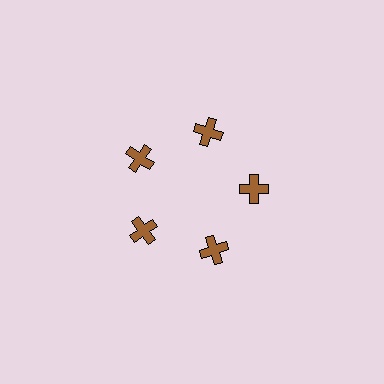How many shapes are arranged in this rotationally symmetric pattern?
There are 5 shapes, arranged in 5 groups of 1.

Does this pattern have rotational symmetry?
Yes, this pattern has 5-fold rotational symmetry. It looks the same after rotating 72 degrees around the center.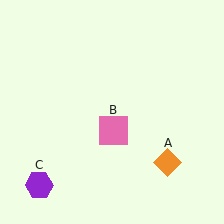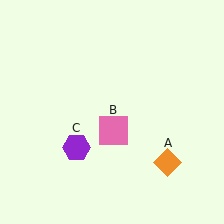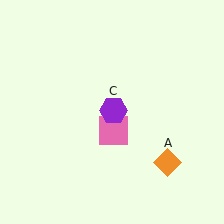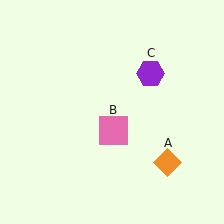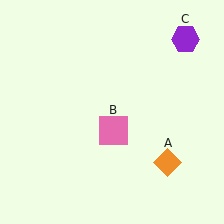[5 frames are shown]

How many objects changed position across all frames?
1 object changed position: purple hexagon (object C).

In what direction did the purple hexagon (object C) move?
The purple hexagon (object C) moved up and to the right.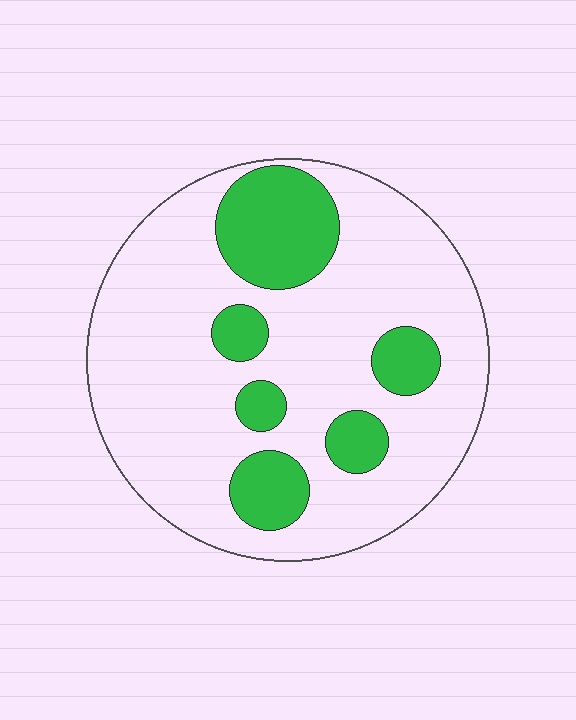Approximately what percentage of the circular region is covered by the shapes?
Approximately 25%.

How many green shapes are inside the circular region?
6.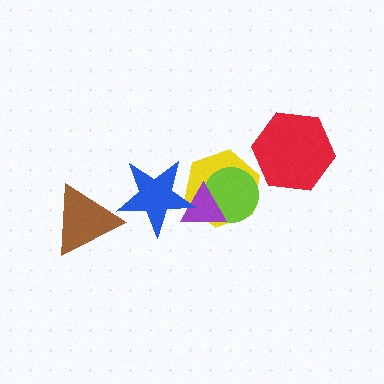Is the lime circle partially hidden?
Yes, it is partially covered by another shape.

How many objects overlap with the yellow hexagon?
3 objects overlap with the yellow hexagon.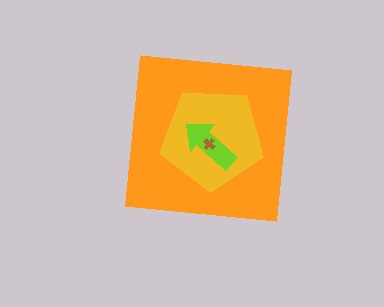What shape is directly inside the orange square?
The yellow pentagon.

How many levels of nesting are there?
4.